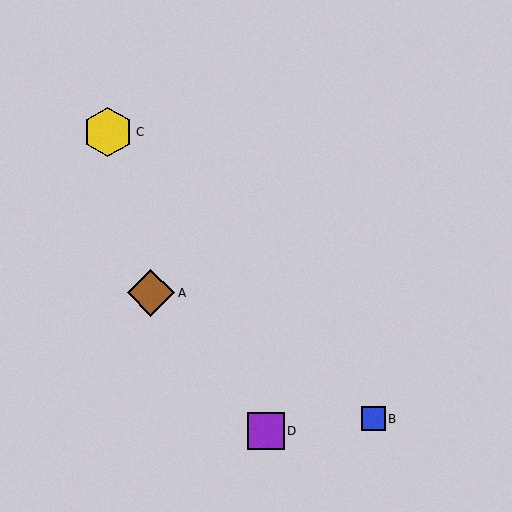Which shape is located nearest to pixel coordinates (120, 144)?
The yellow hexagon (labeled C) at (108, 132) is nearest to that location.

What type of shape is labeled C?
Shape C is a yellow hexagon.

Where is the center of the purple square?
The center of the purple square is at (266, 431).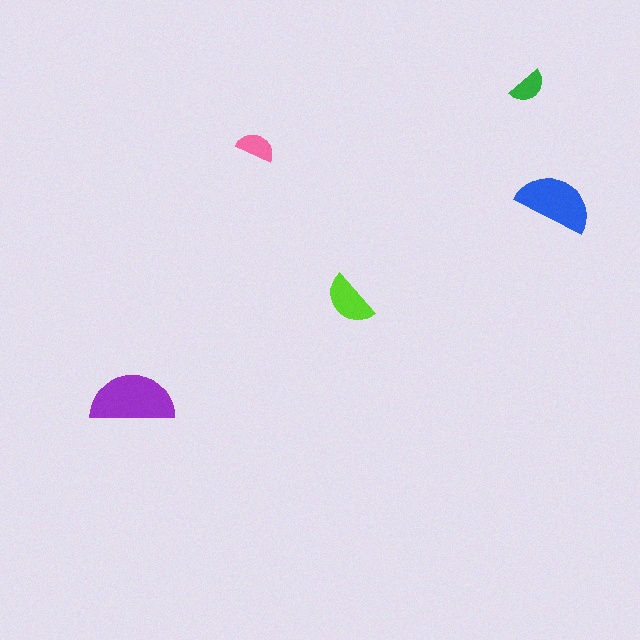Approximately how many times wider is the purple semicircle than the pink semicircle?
About 2 times wider.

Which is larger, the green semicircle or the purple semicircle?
The purple one.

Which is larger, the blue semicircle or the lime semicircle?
The blue one.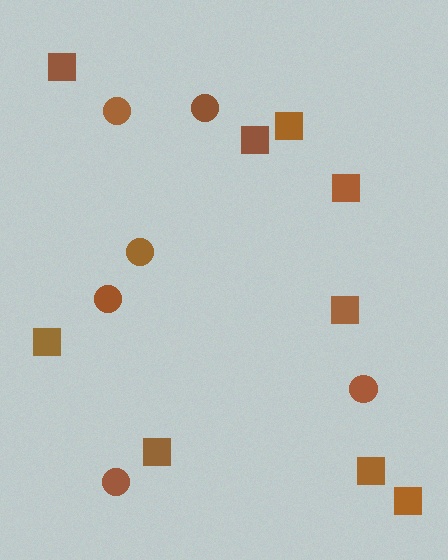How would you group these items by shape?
There are 2 groups: one group of circles (6) and one group of squares (9).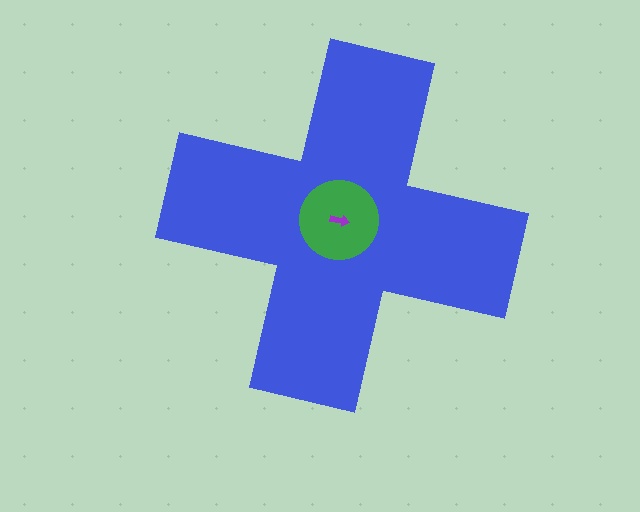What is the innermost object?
The purple arrow.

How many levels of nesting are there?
3.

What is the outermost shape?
The blue cross.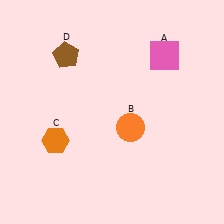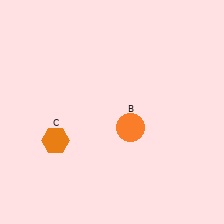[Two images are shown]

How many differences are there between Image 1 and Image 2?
There are 2 differences between the two images.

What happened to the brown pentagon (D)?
The brown pentagon (D) was removed in Image 2. It was in the top-left area of Image 1.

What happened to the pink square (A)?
The pink square (A) was removed in Image 2. It was in the top-right area of Image 1.